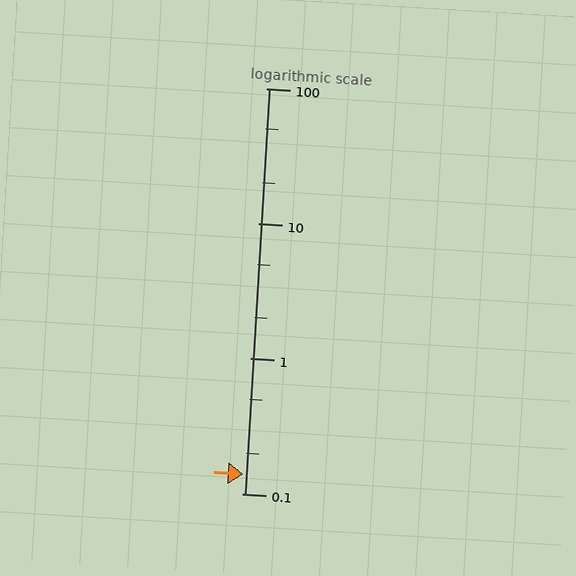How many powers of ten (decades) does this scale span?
The scale spans 3 decades, from 0.1 to 100.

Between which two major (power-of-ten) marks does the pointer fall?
The pointer is between 0.1 and 1.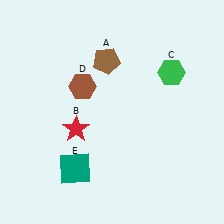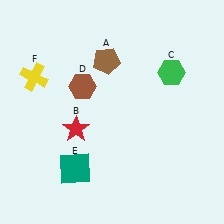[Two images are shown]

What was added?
A yellow cross (F) was added in Image 2.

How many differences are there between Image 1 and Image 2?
There is 1 difference between the two images.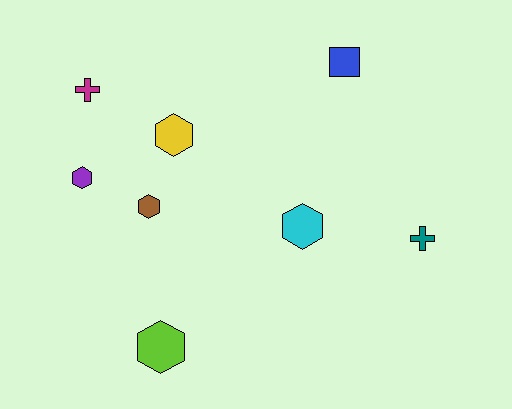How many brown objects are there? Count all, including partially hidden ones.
There is 1 brown object.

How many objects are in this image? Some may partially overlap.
There are 8 objects.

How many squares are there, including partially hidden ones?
There is 1 square.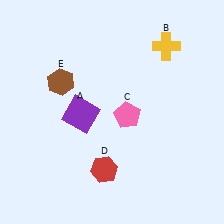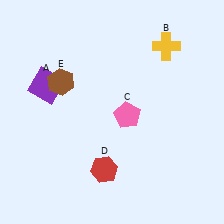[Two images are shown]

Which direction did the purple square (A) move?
The purple square (A) moved left.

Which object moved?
The purple square (A) moved left.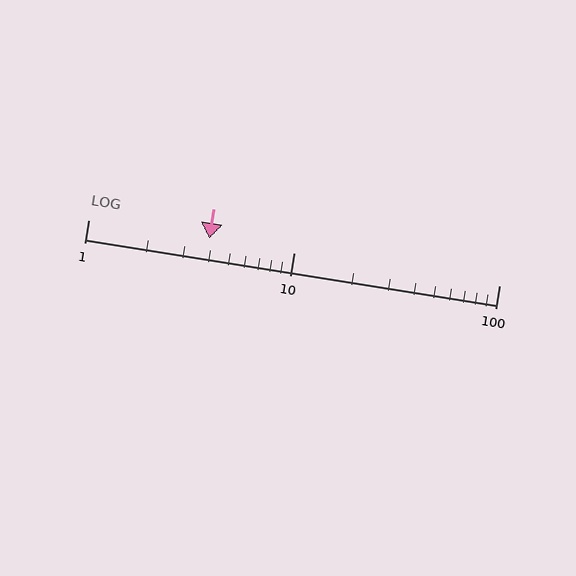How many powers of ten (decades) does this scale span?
The scale spans 2 decades, from 1 to 100.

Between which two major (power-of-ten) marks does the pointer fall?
The pointer is between 1 and 10.